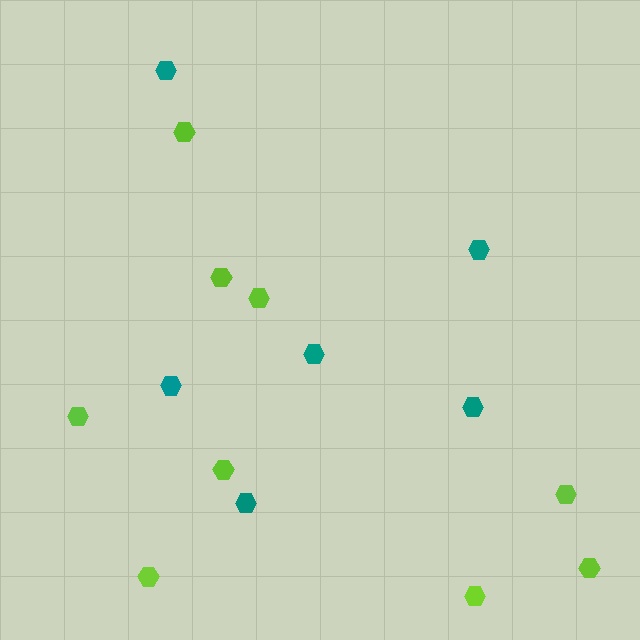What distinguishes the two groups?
There are 2 groups: one group of teal hexagons (6) and one group of lime hexagons (9).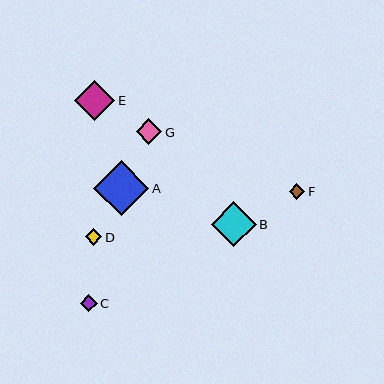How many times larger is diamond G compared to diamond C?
Diamond G is approximately 1.6 times the size of diamond C.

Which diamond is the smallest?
Diamond F is the smallest with a size of approximately 16 pixels.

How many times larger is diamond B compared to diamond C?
Diamond B is approximately 2.7 times the size of diamond C.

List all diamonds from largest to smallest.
From largest to smallest: A, B, E, G, C, D, F.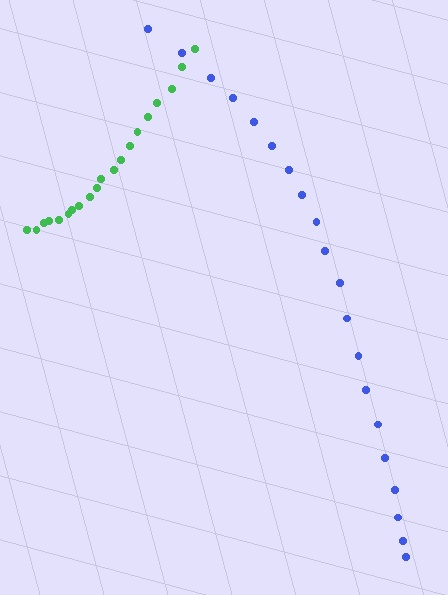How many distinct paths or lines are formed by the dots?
There are 2 distinct paths.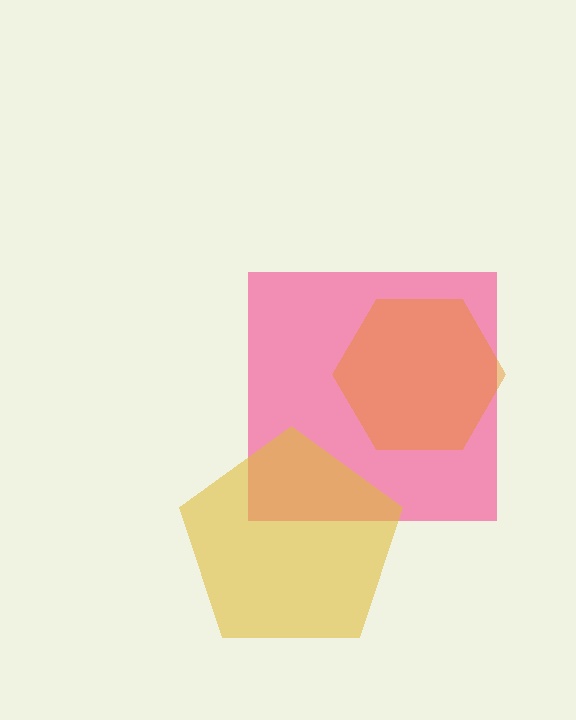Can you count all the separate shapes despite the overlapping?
Yes, there are 3 separate shapes.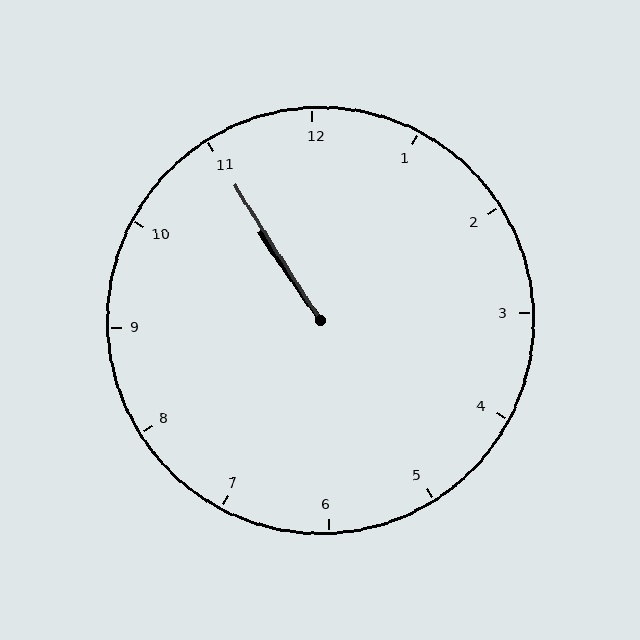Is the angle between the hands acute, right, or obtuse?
It is acute.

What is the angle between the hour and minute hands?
Approximately 2 degrees.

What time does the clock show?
10:55.